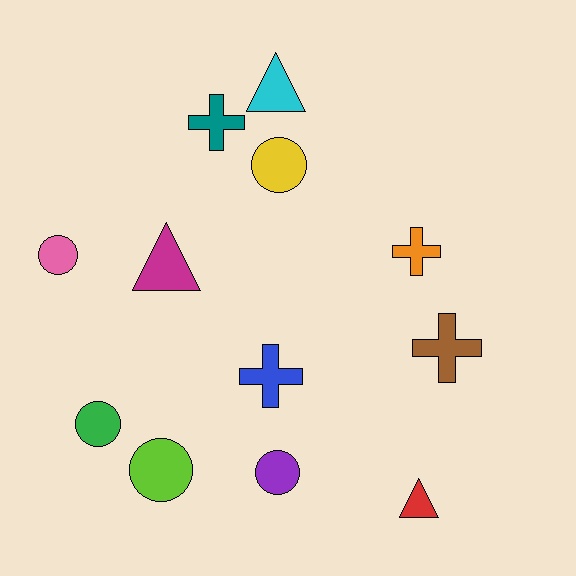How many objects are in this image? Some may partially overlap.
There are 12 objects.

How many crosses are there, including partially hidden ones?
There are 4 crosses.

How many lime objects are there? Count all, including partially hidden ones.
There is 1 lime object.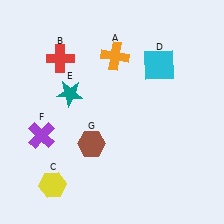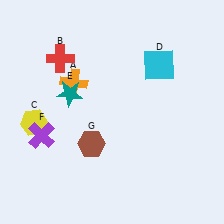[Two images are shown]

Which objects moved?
The objects that moved are: the orange cross (A), the yellow hexagon (C).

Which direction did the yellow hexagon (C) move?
The yellow hexagon (C) moved up.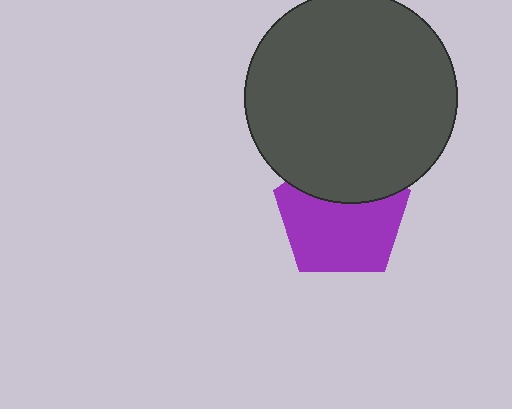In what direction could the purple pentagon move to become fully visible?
The purple pentagon could move down. That would shift it out from behind the dark gray circle entirely.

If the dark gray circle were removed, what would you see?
You would see the complete purple pentagon.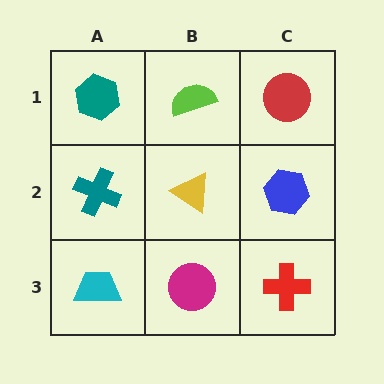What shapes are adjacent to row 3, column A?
A teal cross (row 2, column A), a magenta circle (row 3, column B).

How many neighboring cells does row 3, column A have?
2.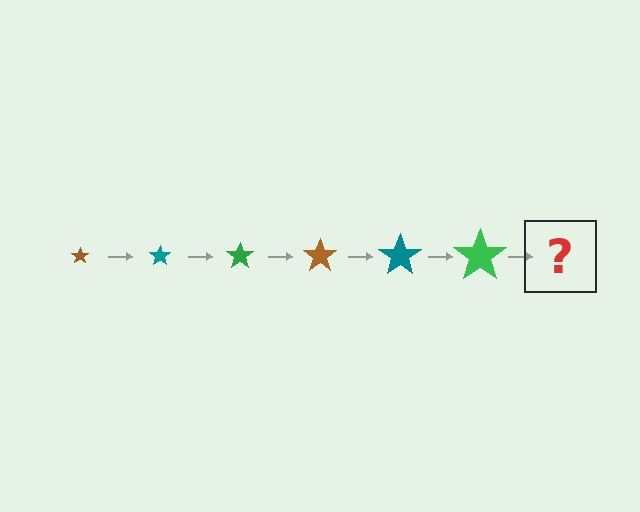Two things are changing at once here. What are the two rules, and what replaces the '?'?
The two rules are that the star grows larger each step and the color cycles through brown, teal, and green. The '?' should be a brown star, larger than the previous one.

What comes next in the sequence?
The next element should be a brown star, larger than the previous one.